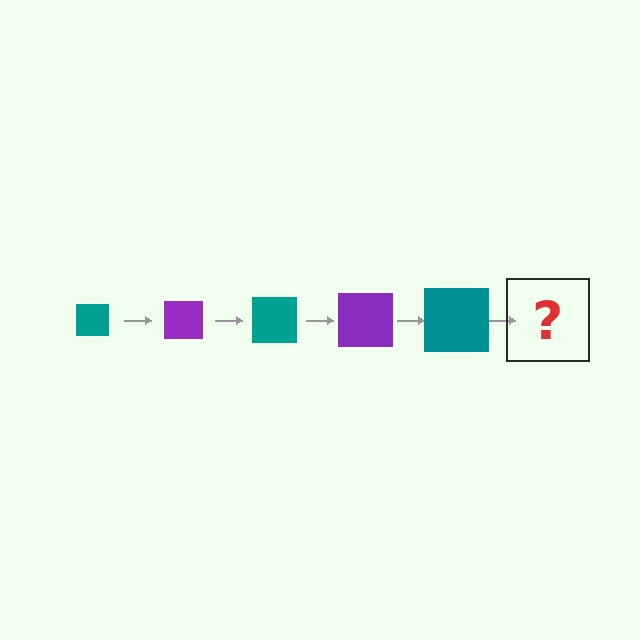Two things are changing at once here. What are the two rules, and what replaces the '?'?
The two rules are that the square grows larger each step and the color cycles through teal and purple. The '?' should be a purple square, larger than the previous one.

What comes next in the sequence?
The next element should be a purple square, larger than the previous one.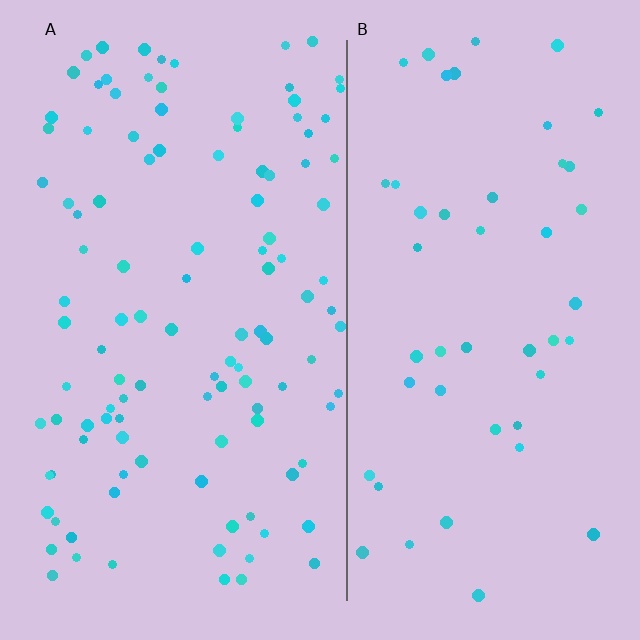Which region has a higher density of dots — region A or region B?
A (the left).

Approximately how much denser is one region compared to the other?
Approximately 2.3× — region A over region B.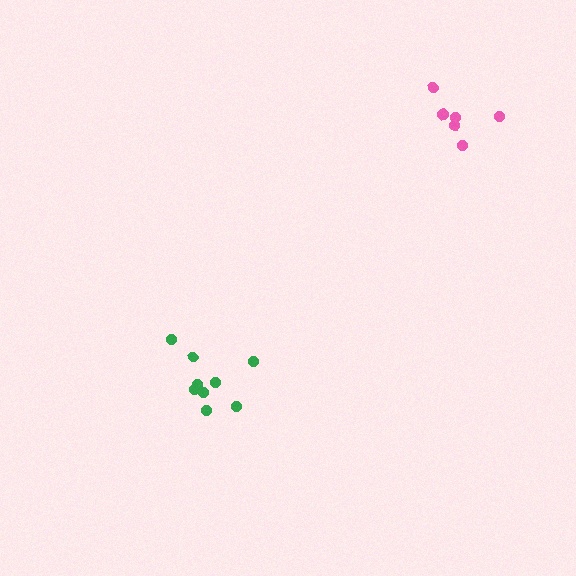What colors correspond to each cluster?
The clusters are colored: pink, green.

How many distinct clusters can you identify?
There are 2 distinct clusters.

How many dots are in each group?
Group 1: 7 dots, Group 2: 9 dots (16 total).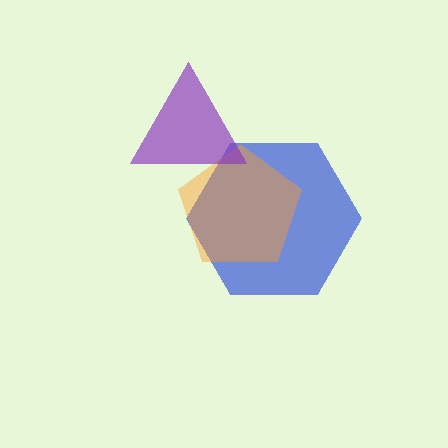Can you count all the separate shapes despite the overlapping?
Yes, there are 3 separate shapes.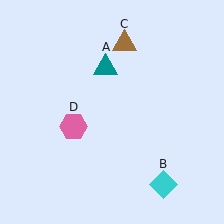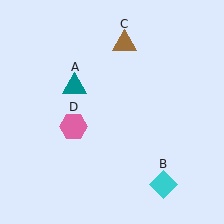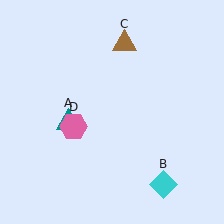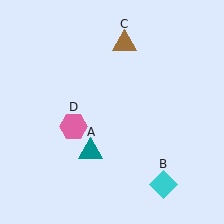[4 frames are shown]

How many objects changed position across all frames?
1 object changed position: teal triangle (object A).